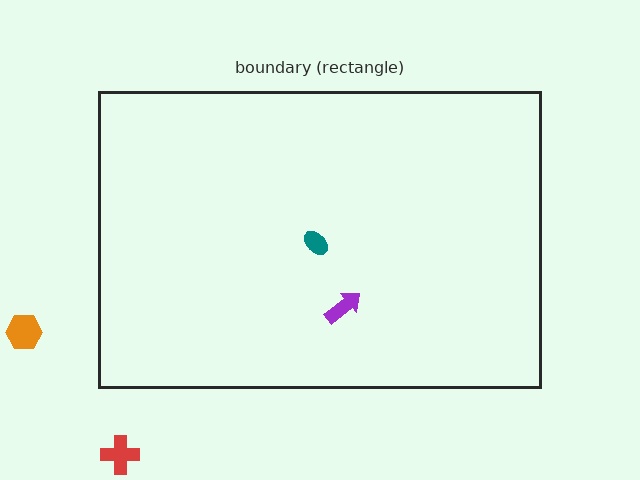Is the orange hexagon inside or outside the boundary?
Outside.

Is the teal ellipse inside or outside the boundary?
Inside.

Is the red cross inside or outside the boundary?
Outside.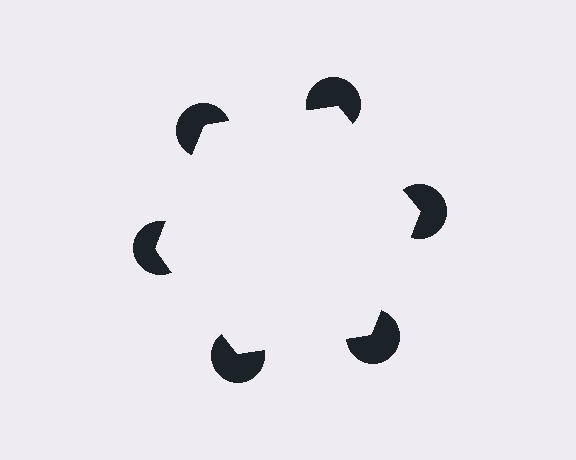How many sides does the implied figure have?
6 sides.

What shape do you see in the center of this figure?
An illusory hexagon — its edges are inferred from the aligned wedge cuts in the pac-man discs, not physically drawn.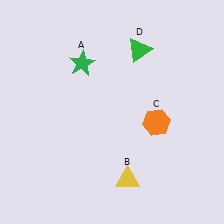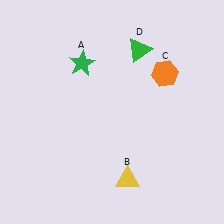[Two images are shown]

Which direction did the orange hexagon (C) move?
The orange hexagon (C) moved up.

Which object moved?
The orange hexagon (C) moved up.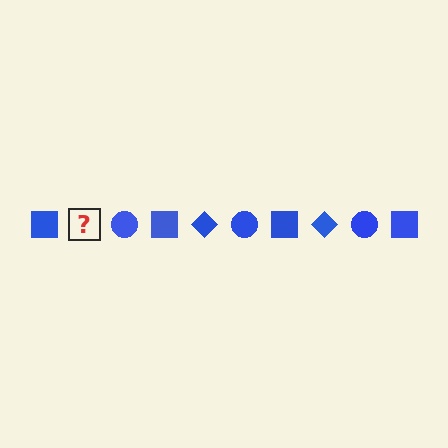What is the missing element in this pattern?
The missing element is a blue diamond.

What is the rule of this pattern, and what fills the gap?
The rule is that the pattern cycles through square, diamond, circle shapes in blue. The gap should be filled with a blue diamond.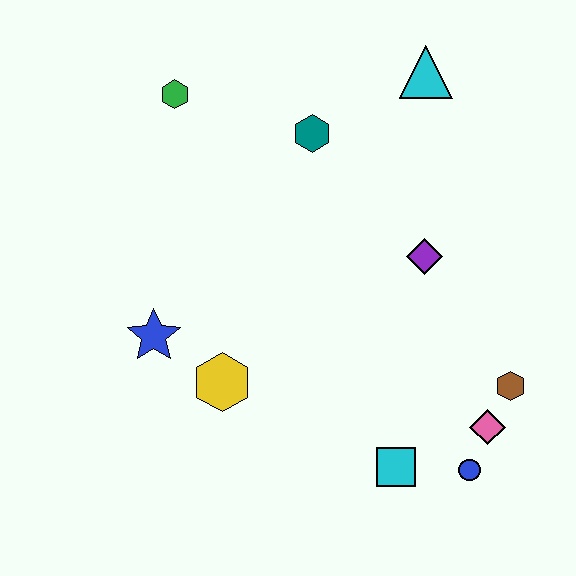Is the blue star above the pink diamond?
Yes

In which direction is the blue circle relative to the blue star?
The blue circle is to the right of the blue star.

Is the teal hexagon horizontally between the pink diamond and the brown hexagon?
No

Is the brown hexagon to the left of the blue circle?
No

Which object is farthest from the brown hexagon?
The green hexagon is farthest from the brown hexagon.